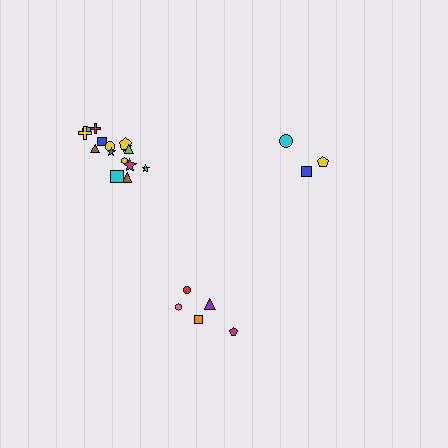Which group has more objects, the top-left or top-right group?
The top-left group.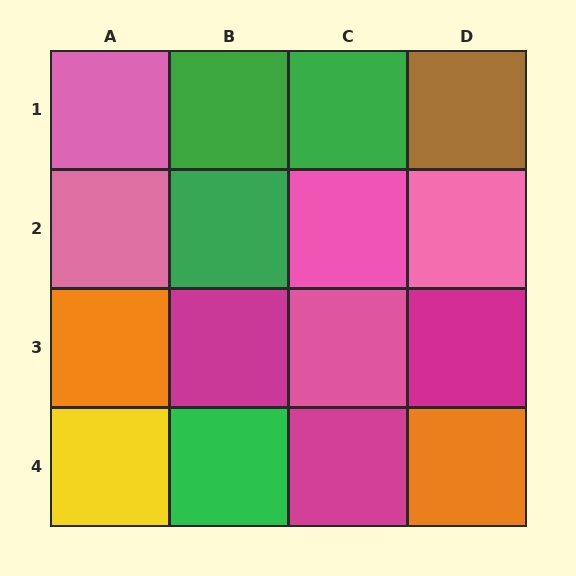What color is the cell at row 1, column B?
Green.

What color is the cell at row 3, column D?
Magenta.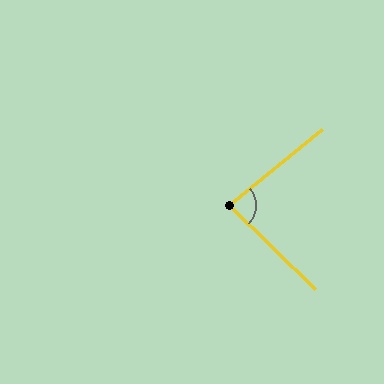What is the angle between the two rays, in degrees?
Approximately 83 degrees.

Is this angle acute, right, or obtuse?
It is acute.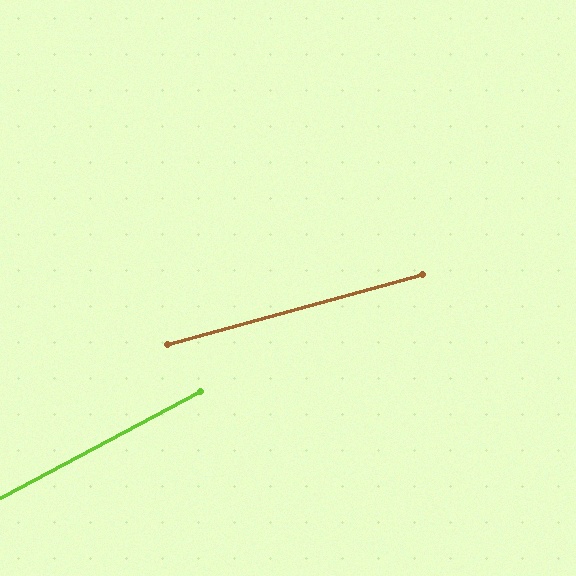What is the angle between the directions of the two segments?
Approximately 13 degrees.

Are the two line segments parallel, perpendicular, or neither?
Neither parallel nor perpendicular — they differ by about 13°.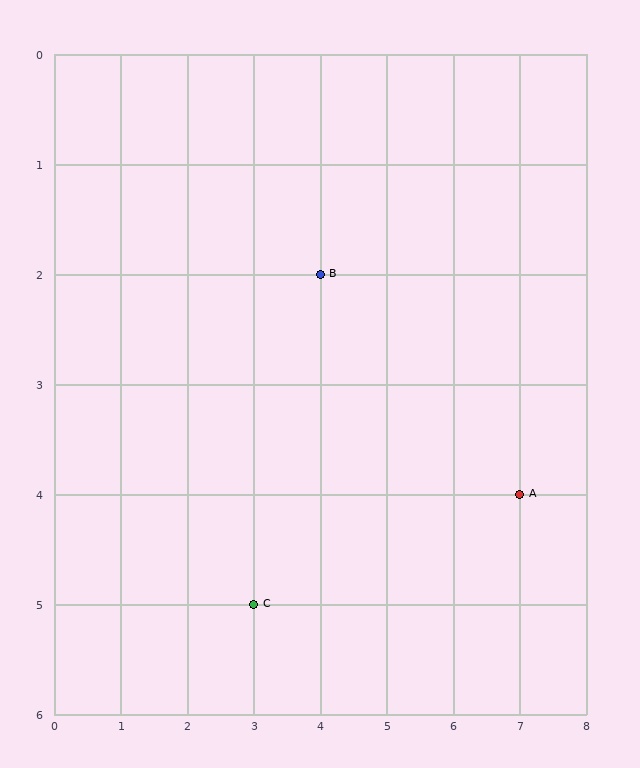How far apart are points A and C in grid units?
Points A and C are 4 columns and 1 row apart (about 4.1 grid units diagonally).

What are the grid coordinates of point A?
Point A is at grid coordinates (7, 4).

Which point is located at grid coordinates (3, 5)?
Point C is at (3, 5).